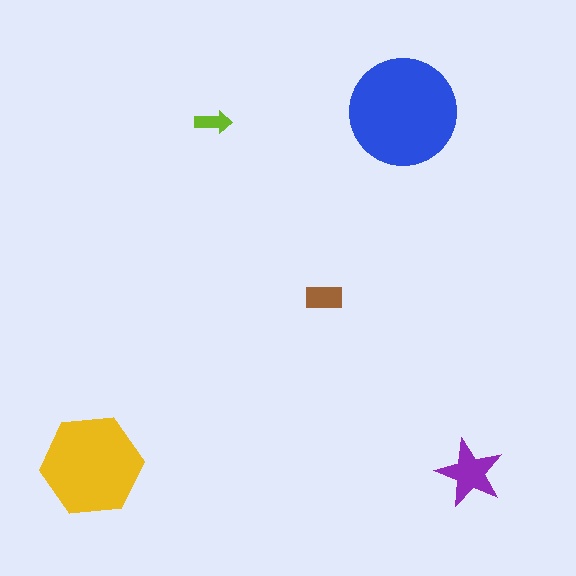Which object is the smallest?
The lime arrow.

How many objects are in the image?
There are 5 objects in the image.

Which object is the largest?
The blue circle.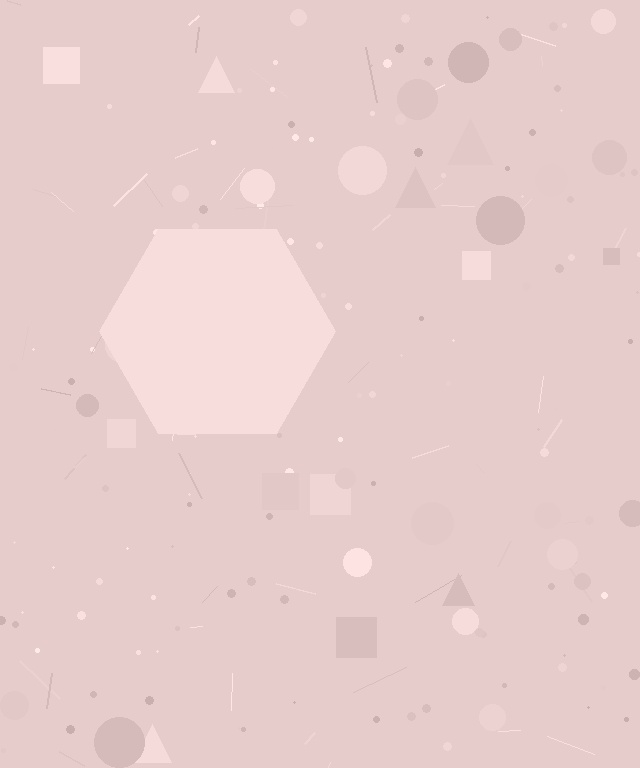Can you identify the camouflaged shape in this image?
The camouflaged shape is a hexagon.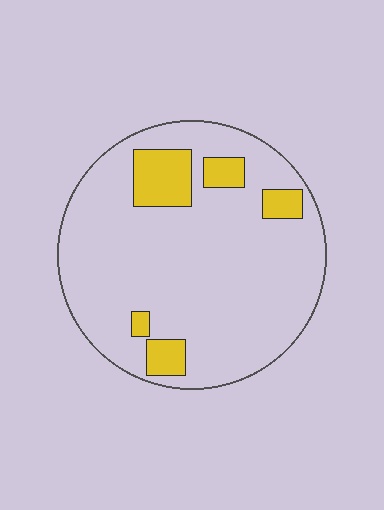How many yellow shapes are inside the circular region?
5.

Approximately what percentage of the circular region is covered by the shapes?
Approximately 15%.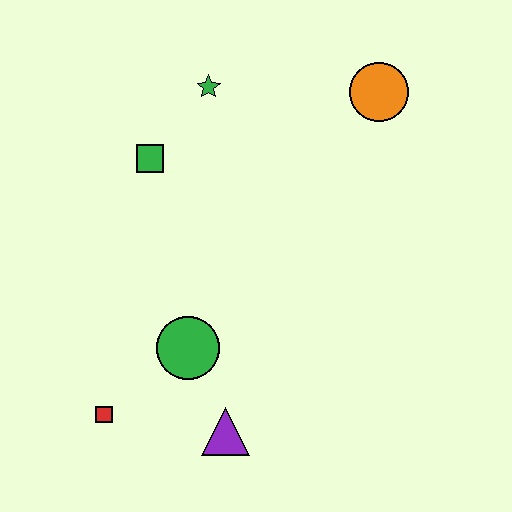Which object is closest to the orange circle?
The green star is closest to the orange circle.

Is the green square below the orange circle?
Yes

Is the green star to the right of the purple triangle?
No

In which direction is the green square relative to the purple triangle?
The green square is above the purple triangle.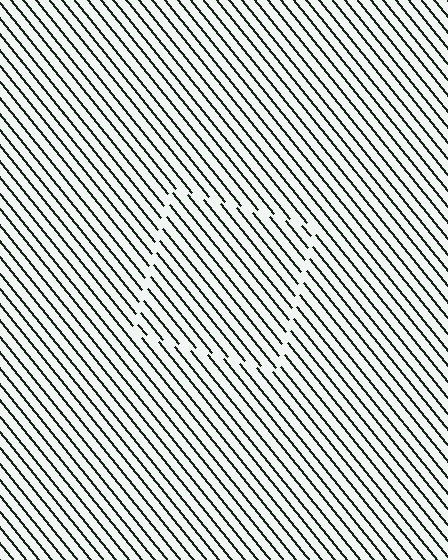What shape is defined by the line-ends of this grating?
An illusory square. The interior of the shape contains the same grating, shifted by half a period — the contour is defined by the phase discontinuity where line-ends from the inner and outer gratings abut.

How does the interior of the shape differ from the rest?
The interior of the shape contains the same grating, shifted by half a period — the contour is defined by the phase discontinuity where line-ends from the inner and outer gratings abut.